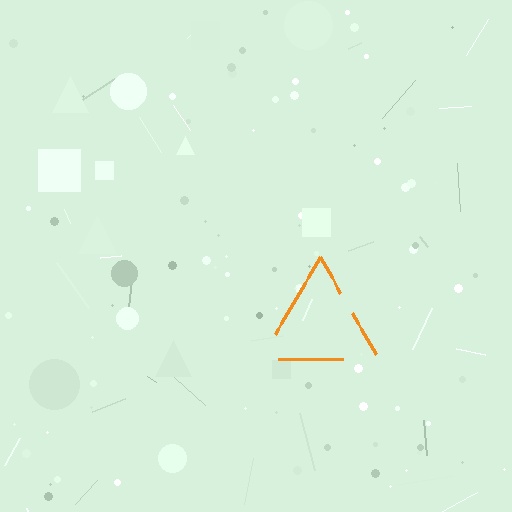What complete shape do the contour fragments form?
The contour fragments form a triangle.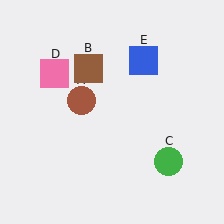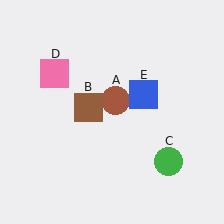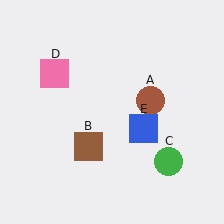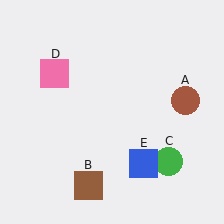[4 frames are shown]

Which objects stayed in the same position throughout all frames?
Green circle (object C) and pink square (object D) remained stationary.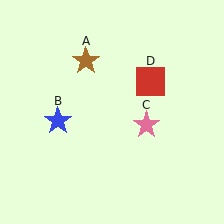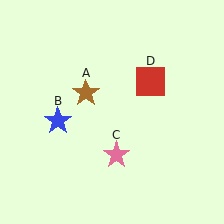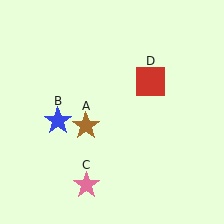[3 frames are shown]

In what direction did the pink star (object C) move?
The pink star (object C) moved down and to the left.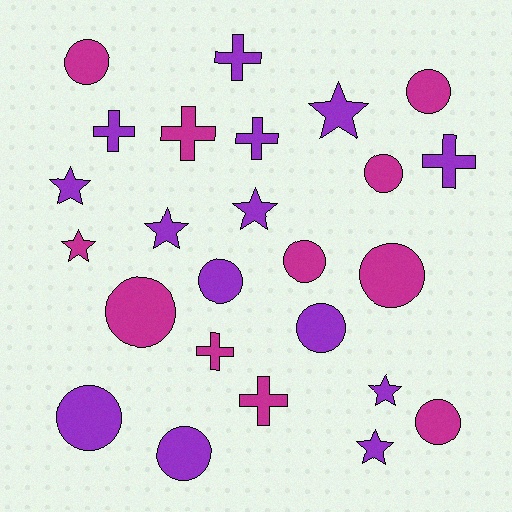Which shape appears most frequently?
Circle, with 11 objects.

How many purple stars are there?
There are 6 purple stars.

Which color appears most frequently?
Purple, with 14 objects.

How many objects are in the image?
There are 25 objects.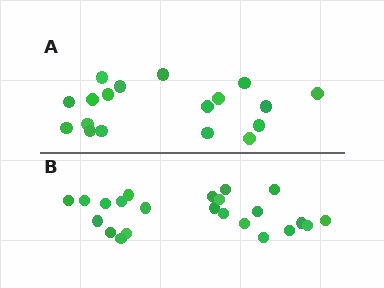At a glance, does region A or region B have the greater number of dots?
Region B (the bottom region) has more dots.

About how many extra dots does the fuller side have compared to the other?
Region B has about 5 more dots than region A.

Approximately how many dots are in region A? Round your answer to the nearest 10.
About 20 dots. (The exact count is 18, which rounds to 20.)